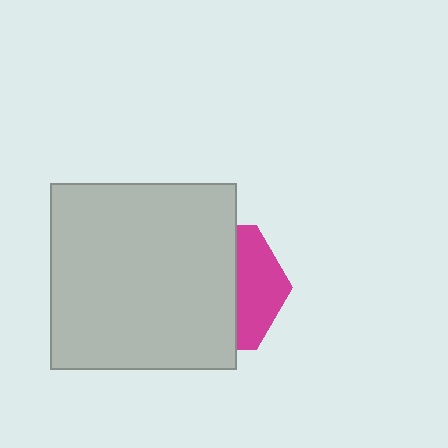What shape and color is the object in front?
The object in front is a light gray square.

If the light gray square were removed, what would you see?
You would see the complete magenta hexagon.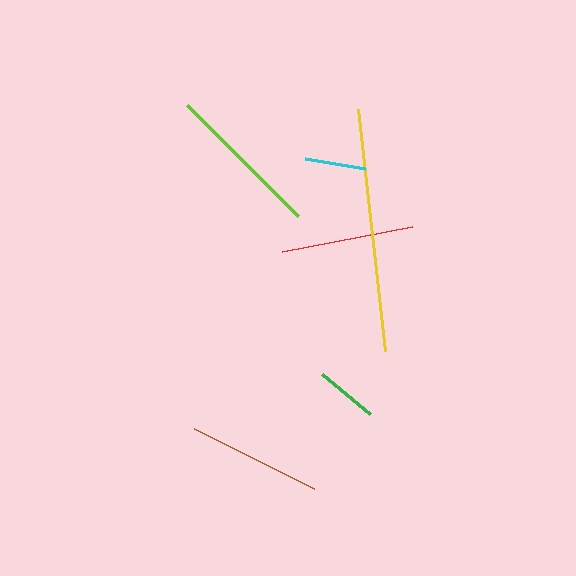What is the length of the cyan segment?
The cyan segment is approximately 61 pixels long.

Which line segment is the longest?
The yellow line is the longest at approximately 244 pixels.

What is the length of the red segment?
The red segment is approximately 133 pixels long.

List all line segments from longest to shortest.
From longest to shortest: yellow, lime, brown, red, green, cyan.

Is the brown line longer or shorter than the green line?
The brown line is longer than the green line.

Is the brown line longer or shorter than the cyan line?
The brown line is longer than the cyan line.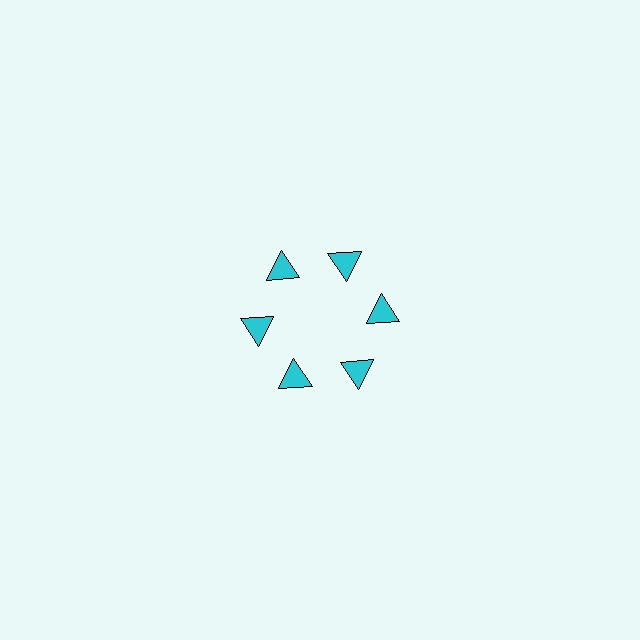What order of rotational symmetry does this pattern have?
This pattern has 6-fold rotational symmetry.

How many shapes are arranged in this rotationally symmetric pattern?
There are 6 shapes, arranged in 6 groups of 1.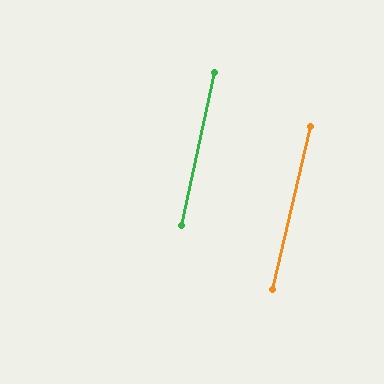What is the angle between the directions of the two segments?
Approximately 1 degree.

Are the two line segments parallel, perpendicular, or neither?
Parallel — their directions differ by only 1.0°.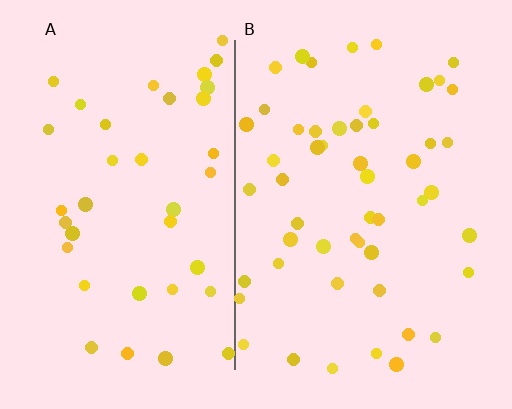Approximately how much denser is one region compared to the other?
Approximately 1.3× — region B over region A.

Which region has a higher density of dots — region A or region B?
B (the right).